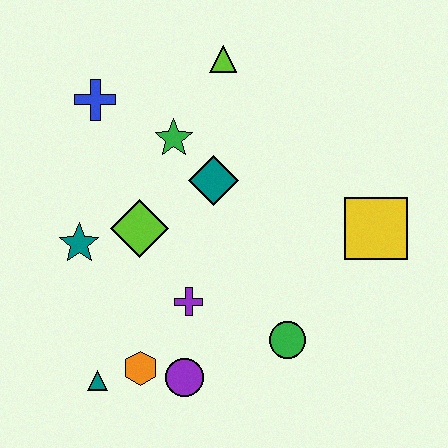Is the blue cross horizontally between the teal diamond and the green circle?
No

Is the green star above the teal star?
Yes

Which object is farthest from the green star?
The teal triangle is farthest from the green star.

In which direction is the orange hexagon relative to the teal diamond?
The orange hexagon is below the teal diamond.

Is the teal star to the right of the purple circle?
No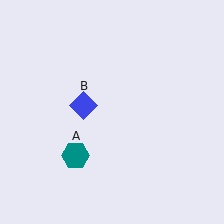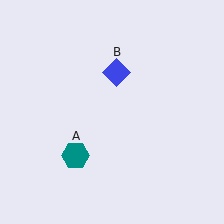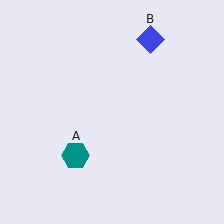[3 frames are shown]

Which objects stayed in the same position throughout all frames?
Teal hexagon (object A) remained stationary.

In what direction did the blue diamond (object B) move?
The blue diamond (object B) moved up and to the right.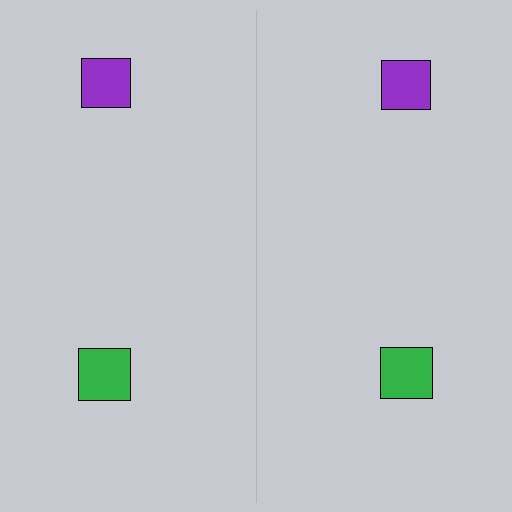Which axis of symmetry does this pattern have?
The pattern has a vertical axis of symmetry running through the center of the image.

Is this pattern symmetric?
Yes, this pattern has bilateral (reflection) symmetry.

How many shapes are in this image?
There are 4 shapes in this image.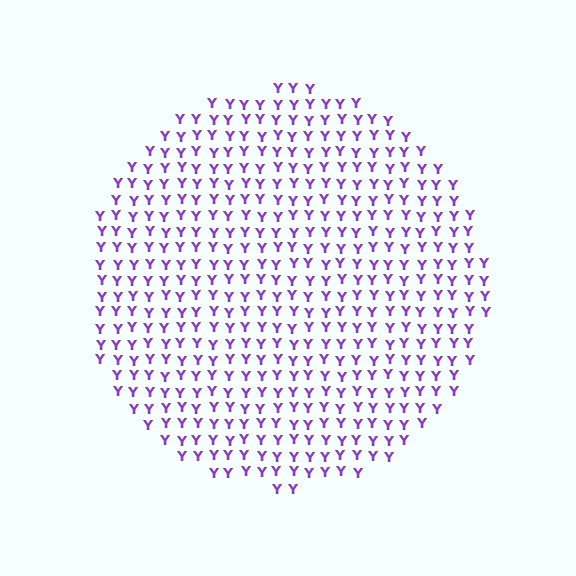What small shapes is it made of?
It is made of small letter Y's.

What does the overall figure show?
The overall figure shows a circle.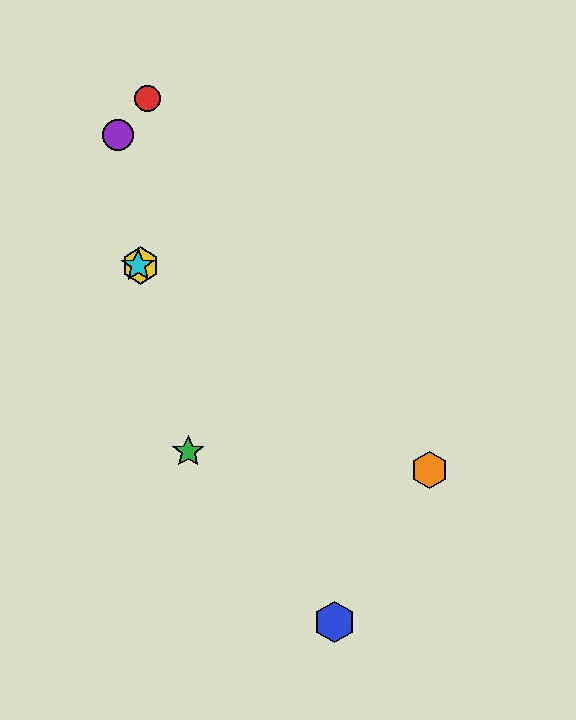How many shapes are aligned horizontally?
2 shapes (the yellow hexagon, the cyan star) are aligned horizontally.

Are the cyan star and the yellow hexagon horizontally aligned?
Yes, both are at y≈265.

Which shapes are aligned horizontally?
The yellow hexagon, the cyan star are aligned horizontally.